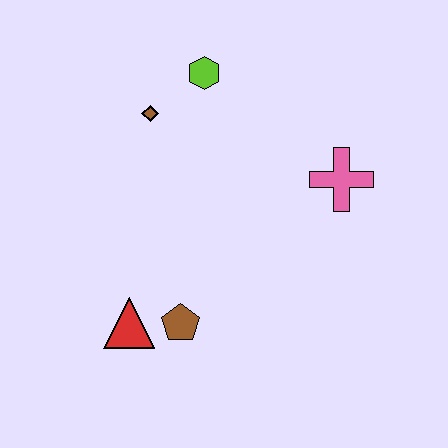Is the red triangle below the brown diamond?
Yes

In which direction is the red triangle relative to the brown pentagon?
The red triangle is to the left of the brown pentagon.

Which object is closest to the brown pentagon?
The red triangle is closest to the brown pentagon.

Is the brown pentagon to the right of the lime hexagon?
No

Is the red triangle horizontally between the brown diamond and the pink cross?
No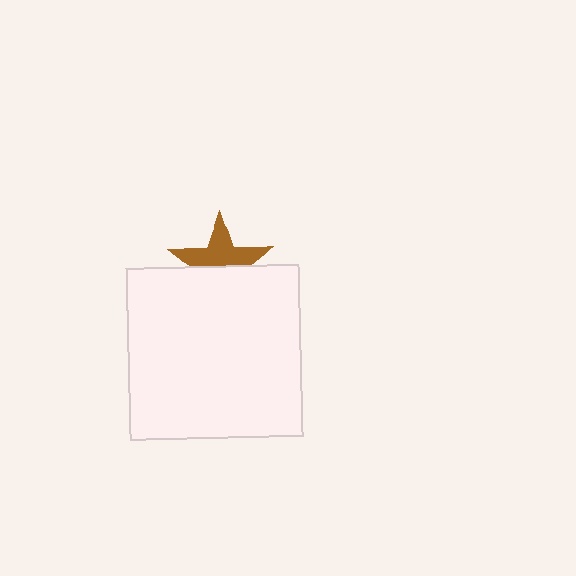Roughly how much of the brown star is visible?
About half of it is visible (roughly 54%).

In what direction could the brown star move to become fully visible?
The brown star could move up. That would shift it out from behind the white square entirely.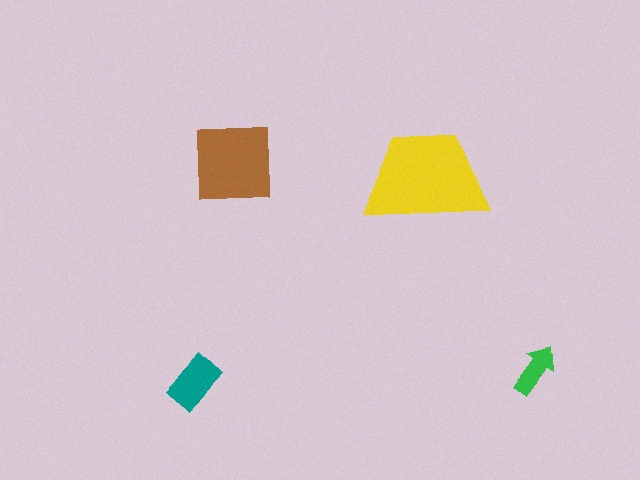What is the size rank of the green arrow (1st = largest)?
4th.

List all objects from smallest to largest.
The green arrow, the teal rectangle, the brown square, the yellow trapezoid.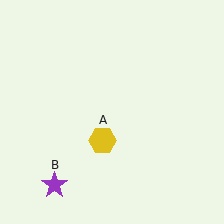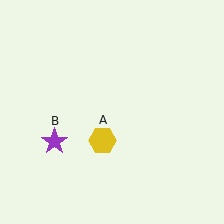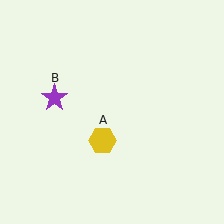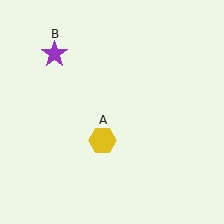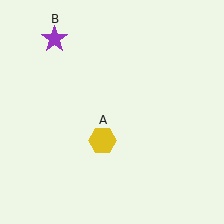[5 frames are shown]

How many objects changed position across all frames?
1 object changed position: purple star (object B).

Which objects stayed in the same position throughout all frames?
Yellow hexagon (object A) remained stationary.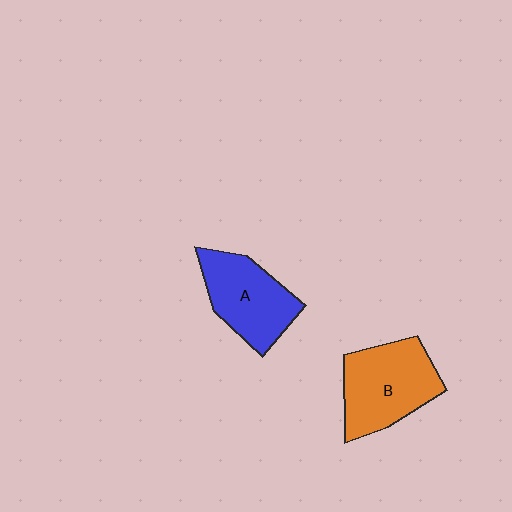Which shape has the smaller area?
Shape A (blue).